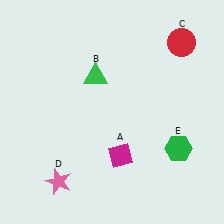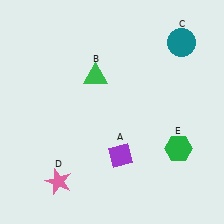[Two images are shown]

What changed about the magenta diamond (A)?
In Image 1, A is magenta. In Image 2, it changed to purple.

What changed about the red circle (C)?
In Image 1, C is red. In Image 2, it changed to teal.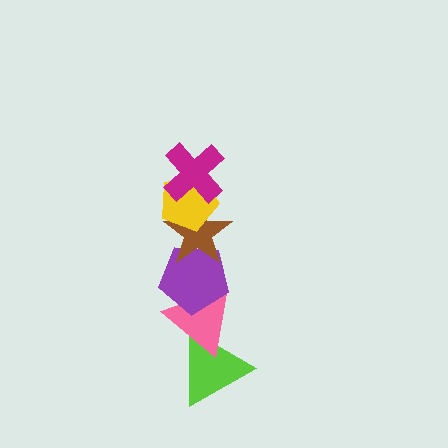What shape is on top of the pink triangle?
The purple pentagon is on top of the pink triangle.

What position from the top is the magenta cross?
The magenta cross is 1st from the top.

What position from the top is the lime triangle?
The lime triangle is 6th from the top.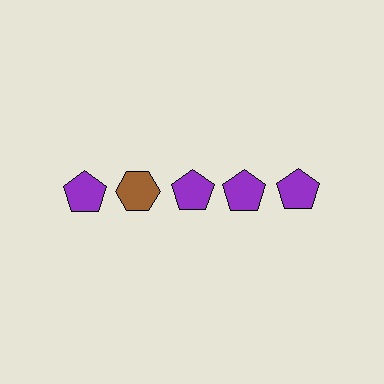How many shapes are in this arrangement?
There are 5 shapes arranged in a grid pattern.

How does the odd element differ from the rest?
It differs in both color (brown instead of purple) and shape (hexagon instead of pentagon).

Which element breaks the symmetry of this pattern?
The brown hexagon in the top row, second from left column breaks the symmetry. All other shapes are purple pentagons.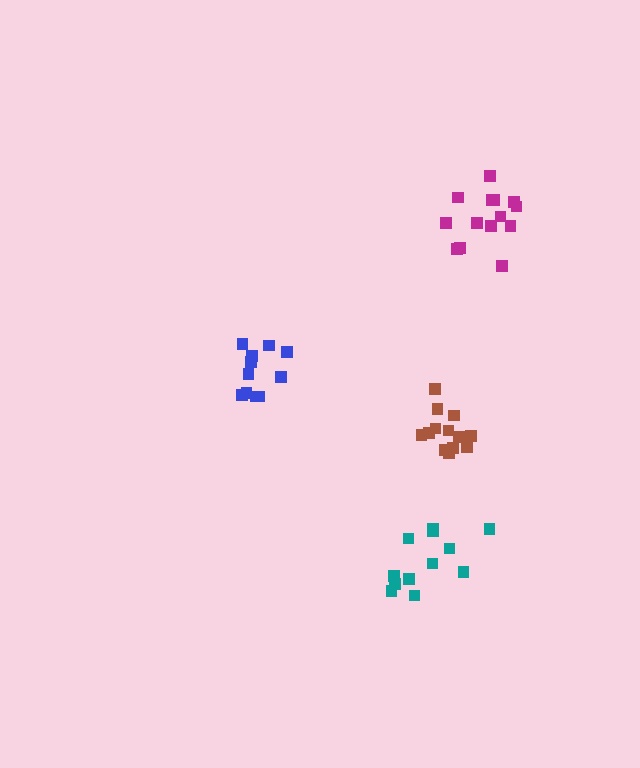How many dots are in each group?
Group 1: 13 dots, Group 2: 11 dots, Group 3: 12 dots, Group 4: 14 dots (50 total).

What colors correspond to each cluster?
The clusters are colored: brown, blue, teal, magenta.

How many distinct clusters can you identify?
There are 4 distinct clusters.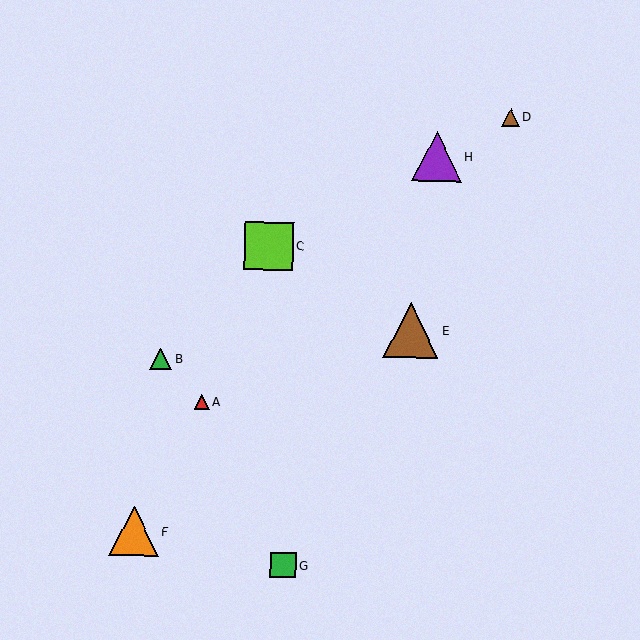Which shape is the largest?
The brown triangle (labeled E) is the largest.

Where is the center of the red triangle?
The center of the red triangle is at (202, 402).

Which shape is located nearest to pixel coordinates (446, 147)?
The purple triangle (labeled H) at (437, 156) is nearest to that location.